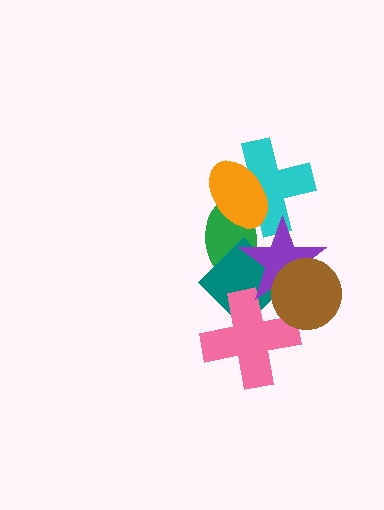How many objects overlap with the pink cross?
3 objects overlap with the pink cross.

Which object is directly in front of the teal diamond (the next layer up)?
The pink cross is directly in front of the teal diamond.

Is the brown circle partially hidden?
No, no other shape covers it.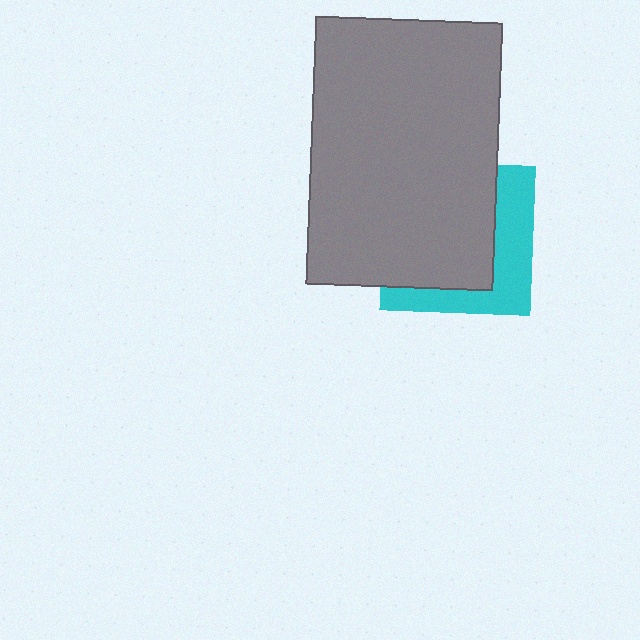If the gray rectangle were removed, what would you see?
You would see the complete cyan square.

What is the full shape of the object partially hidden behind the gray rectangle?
The partially hidden object is a cyan square.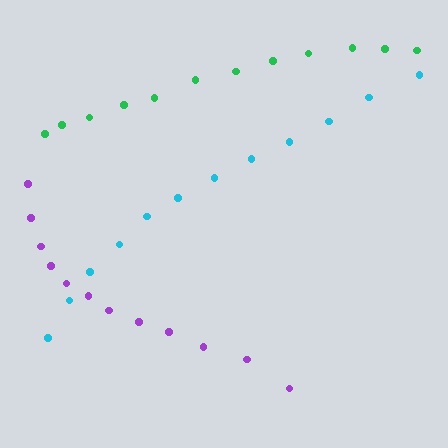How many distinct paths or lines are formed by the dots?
There are 3 distinct paths.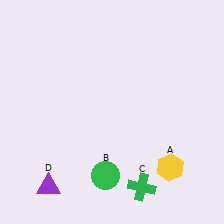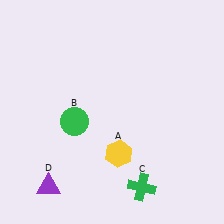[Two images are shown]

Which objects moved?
The objects that moved are: the yellow hexagon (A), the green circle (B).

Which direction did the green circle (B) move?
The green circle (B) moved up.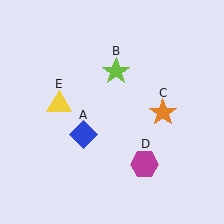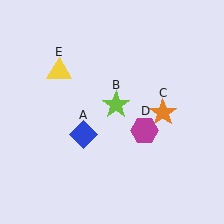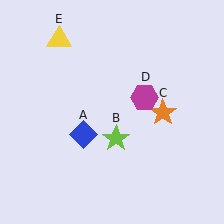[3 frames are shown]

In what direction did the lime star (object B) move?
The lime star (object B) moved down.